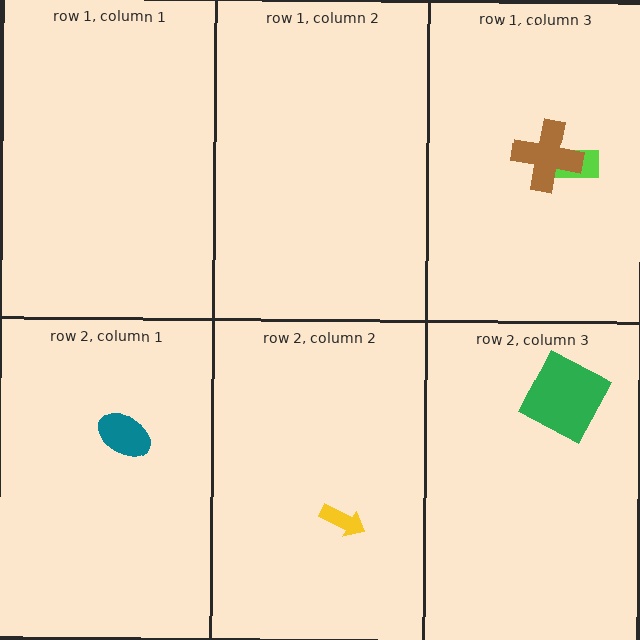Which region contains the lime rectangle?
The row 1, column 3 region.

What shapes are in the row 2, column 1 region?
The teal ellipse.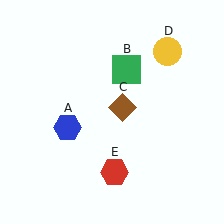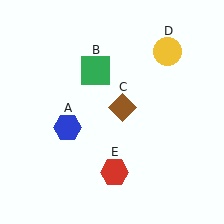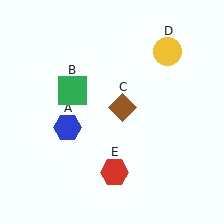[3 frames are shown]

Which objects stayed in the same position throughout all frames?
Blue hexagon (object A) and brown diamond (object C) and yellow circle (object D) and red hexagon (object E) remained stationary.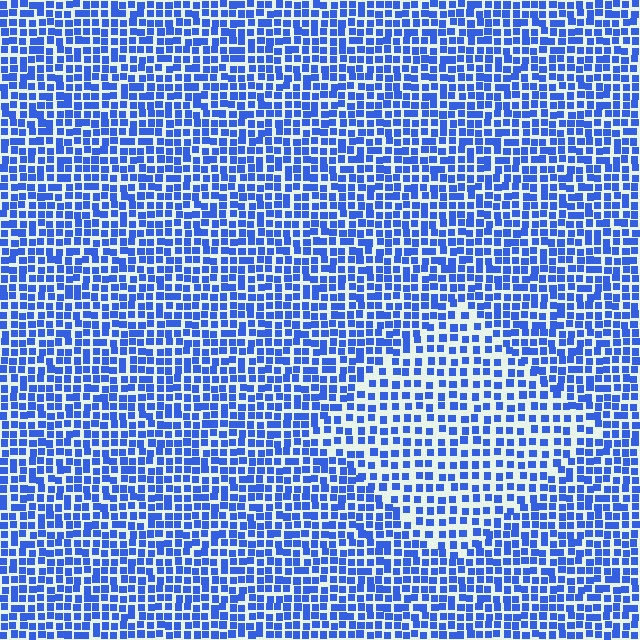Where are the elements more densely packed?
The elements are more densely packed outside the diamond boundary.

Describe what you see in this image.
The image contains small blue elements arranged at two different densities. A diamond-shaped region is visible where the elements are less densely packed than the surrounding area.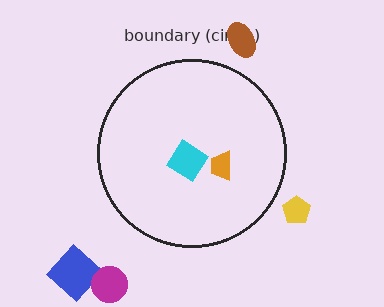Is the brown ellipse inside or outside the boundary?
Outside.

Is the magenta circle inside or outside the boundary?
Outside.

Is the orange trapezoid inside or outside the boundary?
Inside.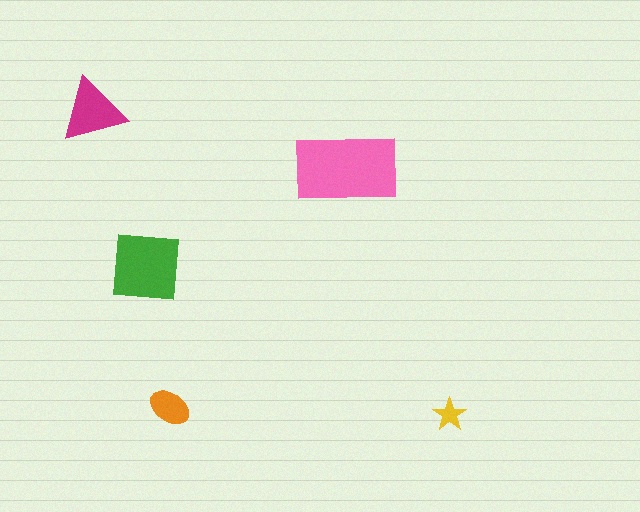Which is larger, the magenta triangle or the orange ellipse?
The magenta triangle.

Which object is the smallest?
The yellow star.